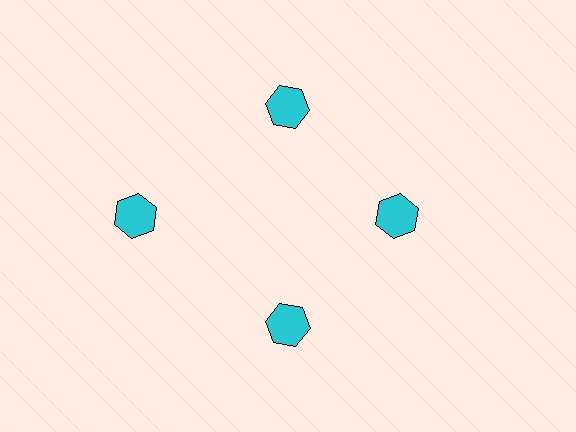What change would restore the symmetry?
The symmetry would be restored by moving it inward, back onto the ring so that all 4 hexagons sit at equal angles and equal distance from the center.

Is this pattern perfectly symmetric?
No. The 4 cyan hexagons are arranged in a ring, but one element near the 9 o'clock position is pushed outward from the center, breaking the 4-fold rotational symmetry.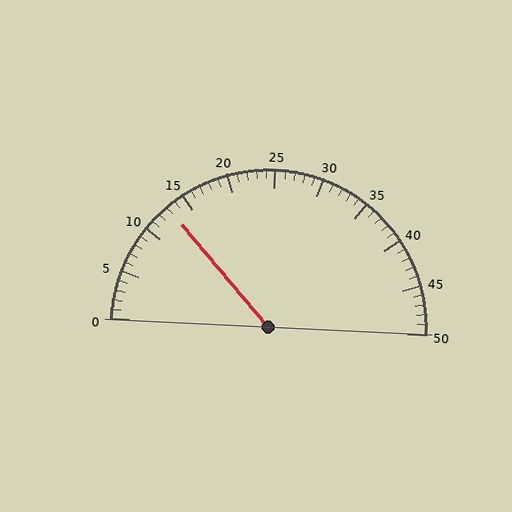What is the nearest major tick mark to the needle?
The nearest major tick mark is 15.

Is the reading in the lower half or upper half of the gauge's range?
The reading is in the lower half of the range (0 to 50).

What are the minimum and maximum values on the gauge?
The gauge ranges from 0 to 50.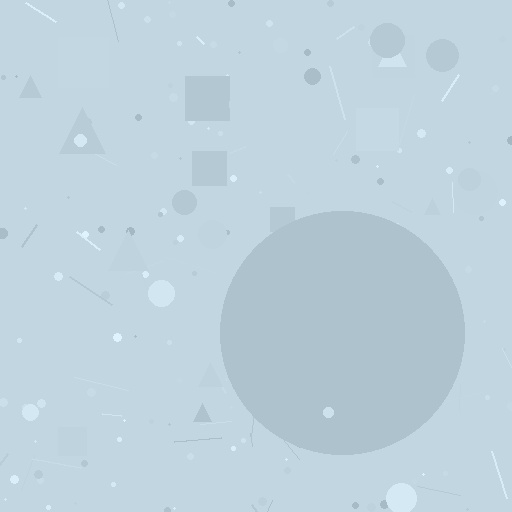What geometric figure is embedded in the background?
A circle is embedded in the background.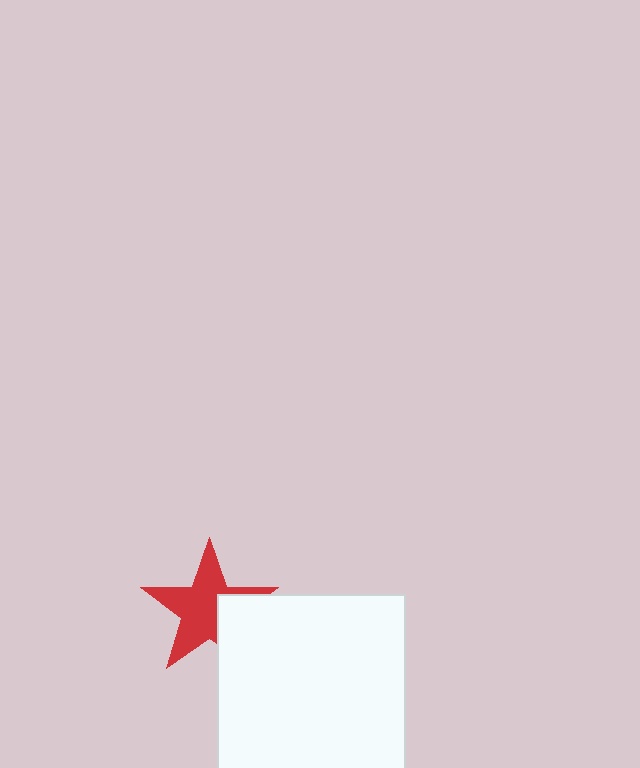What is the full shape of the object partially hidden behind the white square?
The partially hidden object is a red star.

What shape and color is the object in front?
The object in front is a white square.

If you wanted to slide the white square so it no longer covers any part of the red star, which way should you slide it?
Slide it toward the lower-right — that is the most direct way to separate the two shapes.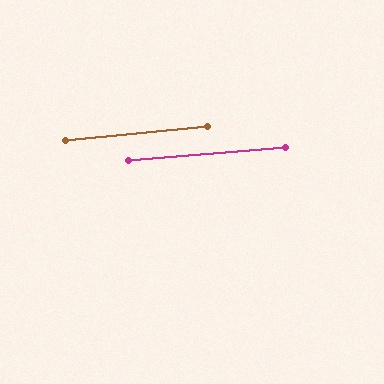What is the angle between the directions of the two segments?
Approximately 1 degree.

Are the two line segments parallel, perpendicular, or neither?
Parallel — their directions differ by only 0.7°.